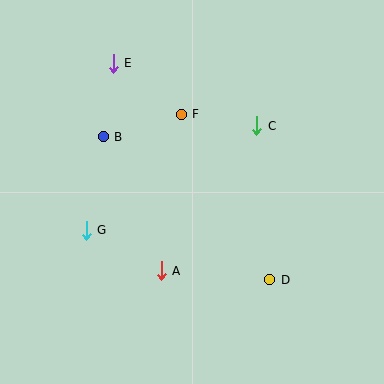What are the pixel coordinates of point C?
Point C is at (257, 126).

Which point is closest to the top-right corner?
Point C is closest to the top-right corner.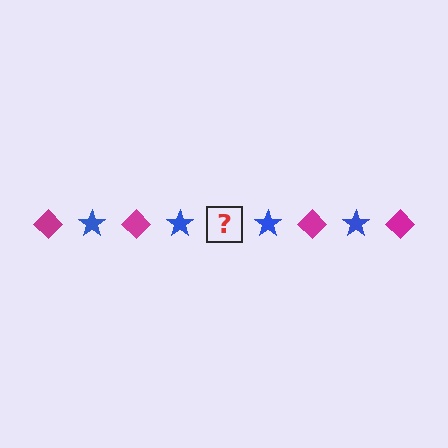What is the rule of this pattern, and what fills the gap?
The rule is that the pattern alternates between magenta diamond and blue star. The gap should be filled with a magenta diamond.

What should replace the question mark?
The question mark should be replaced with a magenta diamond.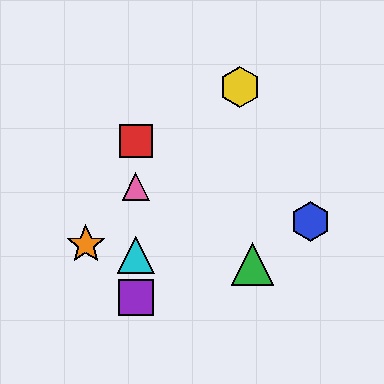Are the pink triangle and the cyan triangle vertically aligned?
Yes, both are at x≈136.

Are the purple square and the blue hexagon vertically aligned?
No, the purple square is at x≈136 and the blue hexagon is at x≈311.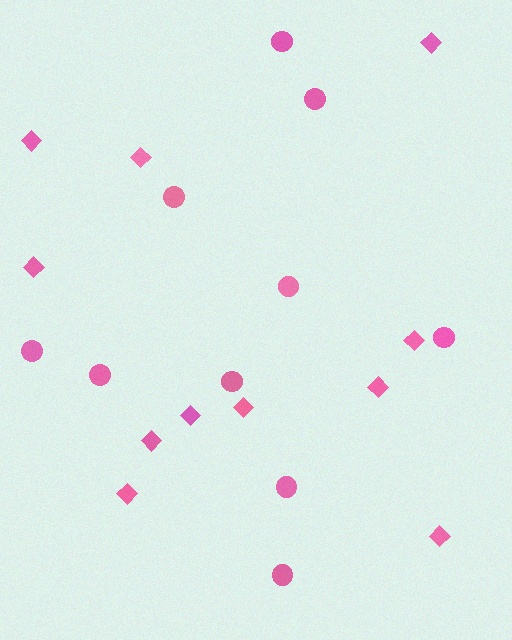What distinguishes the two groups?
There are 2 groups: one group of diamonds (11) and one group of circles (10).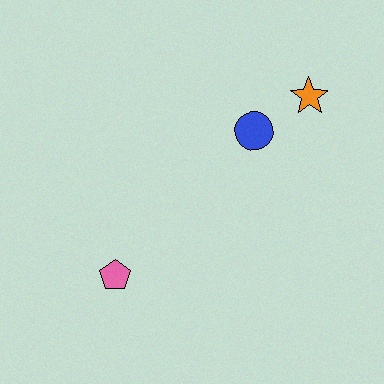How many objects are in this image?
There are 3 objects.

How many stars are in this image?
There is 1 star.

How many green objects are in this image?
There are no green objects.